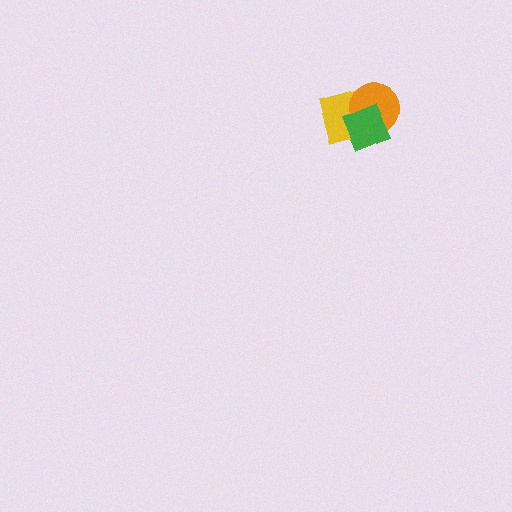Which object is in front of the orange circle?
The green diamond is in front of the orange circle.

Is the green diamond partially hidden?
No, no other shape covers it.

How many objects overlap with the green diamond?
2 objects overlap with the green diamond.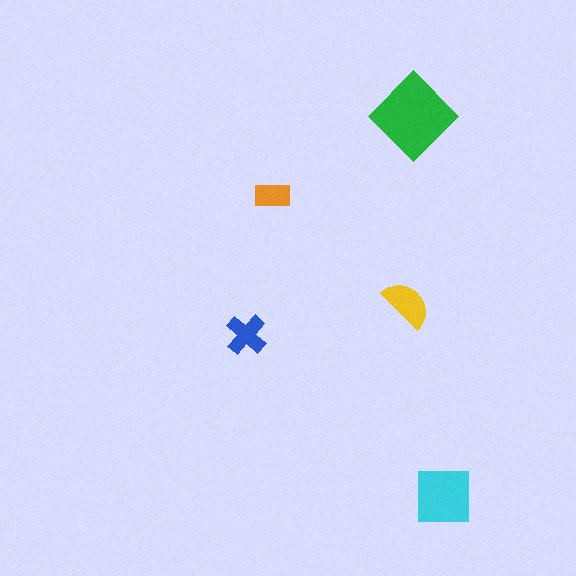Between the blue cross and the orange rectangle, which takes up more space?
The blue cross.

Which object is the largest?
The green diamond.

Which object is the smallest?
The orange rectangle.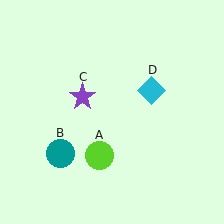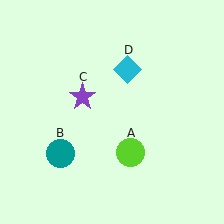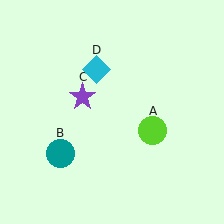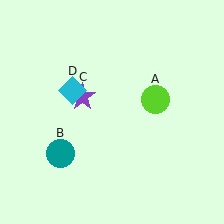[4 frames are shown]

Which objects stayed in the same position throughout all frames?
Teal circle (object B) and purple star (object C) remained stationary.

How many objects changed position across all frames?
2 objects changed position: lime circle (object A), cyan diamond (object D).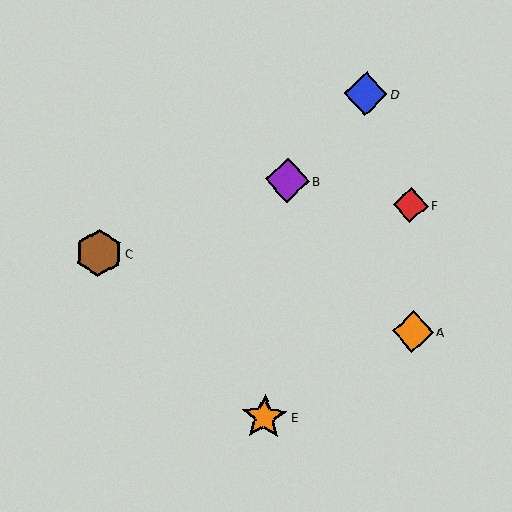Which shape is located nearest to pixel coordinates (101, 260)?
The brown hexagon (labeled C) at (99, 253) is nearest to that location.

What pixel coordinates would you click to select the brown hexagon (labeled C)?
Click at (99, 253) to select the brown hexagon C.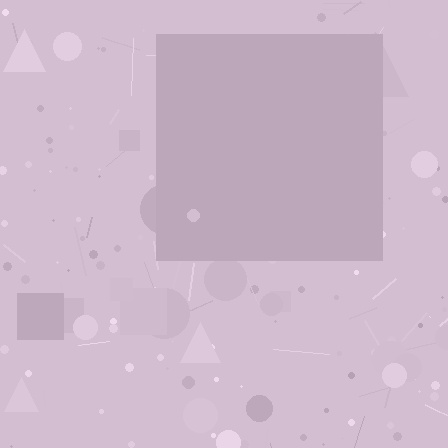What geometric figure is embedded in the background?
A square is embedded in the background.